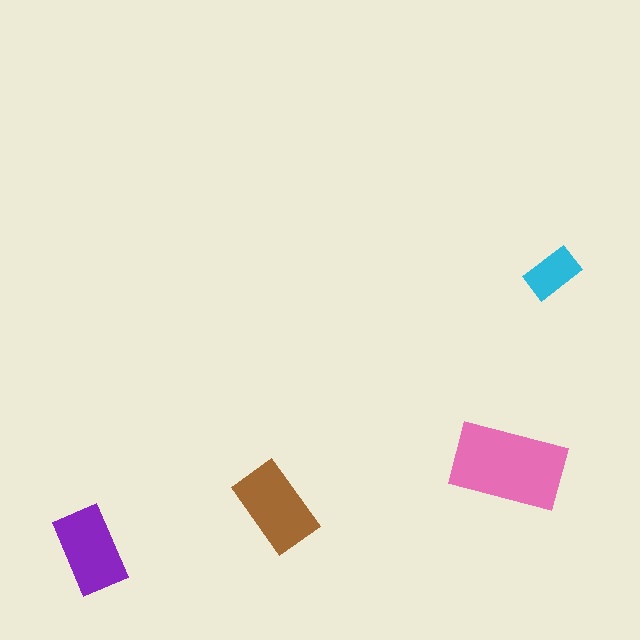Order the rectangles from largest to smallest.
the pink one, the brown one, the purple one, the cyan one.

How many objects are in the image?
There are 4 objects in the image.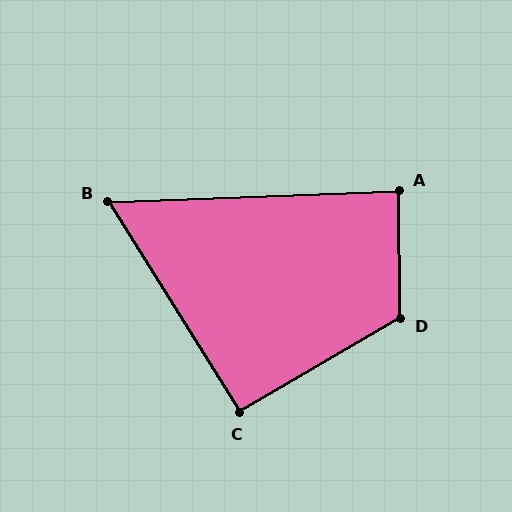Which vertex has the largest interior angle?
D, at approximately 120 degrees.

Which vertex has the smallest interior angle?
B, at approximately 60 degrees.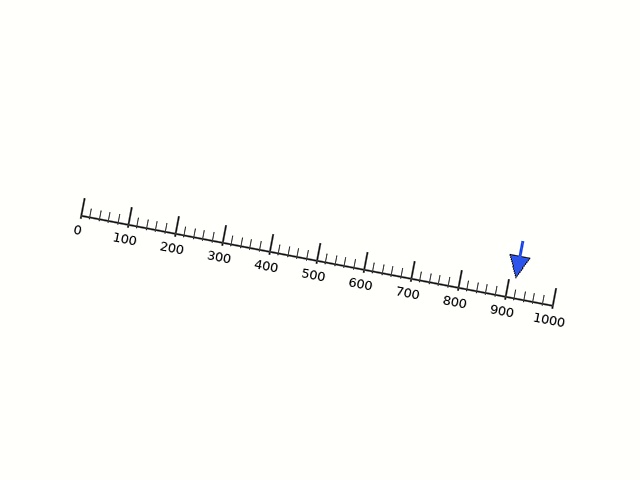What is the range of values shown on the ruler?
The ruler shows values from 0 to 1000.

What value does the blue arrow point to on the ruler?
The blue arrow points to approximately 916.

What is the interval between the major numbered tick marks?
The major tick marks are spaced 100 units apart.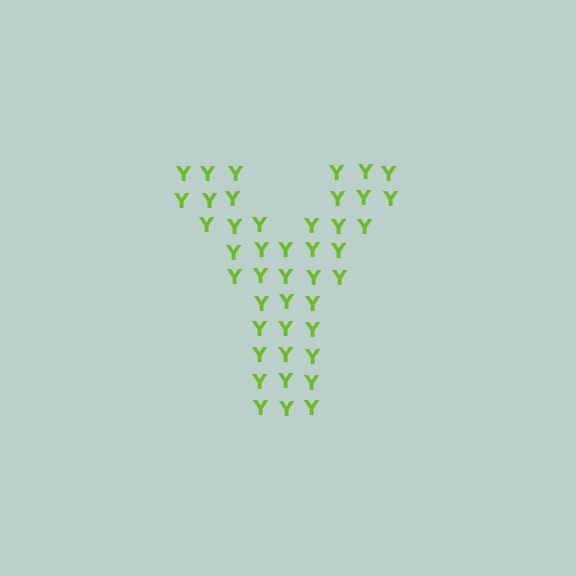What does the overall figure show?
The overall figure shows the letter Y.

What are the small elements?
The small elements are letter Y's.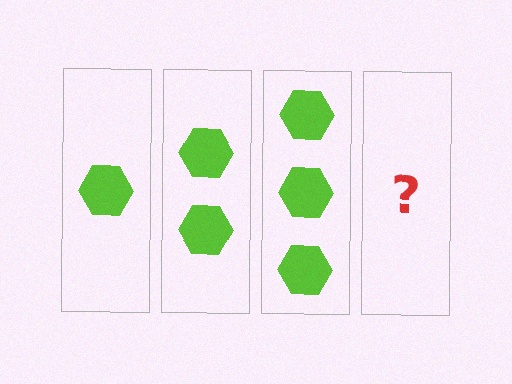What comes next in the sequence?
The next element should be 4 hexagons.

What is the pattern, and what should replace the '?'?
The pattern is that each step adds one more hexagon. The '?' should be 4 hexagons.